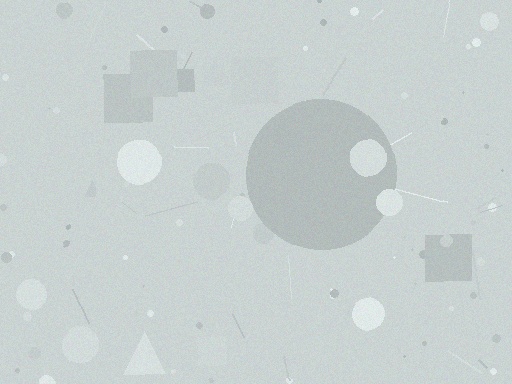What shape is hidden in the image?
A circle is hidden in the image.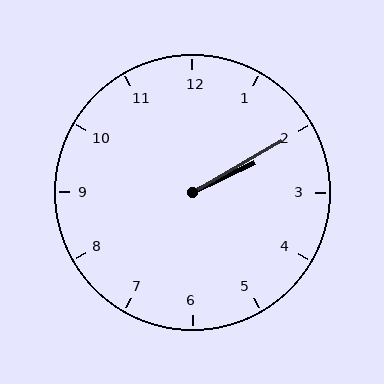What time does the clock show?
2:10.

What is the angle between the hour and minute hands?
Approximately 5 degrees.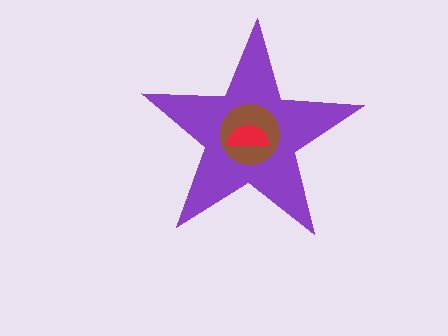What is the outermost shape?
The purple star.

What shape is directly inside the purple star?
The brown circle.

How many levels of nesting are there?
3.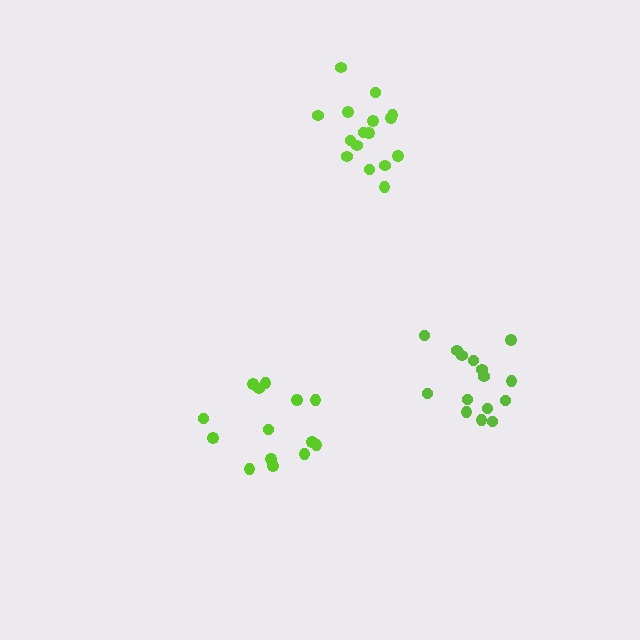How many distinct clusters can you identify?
There are 3 distinct clusters.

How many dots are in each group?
Group 1: 14 dots, Group 2: 15 dots, Group 3: 16 dots (45 total).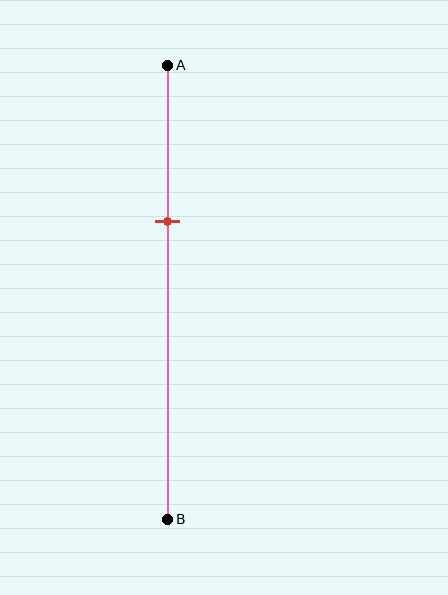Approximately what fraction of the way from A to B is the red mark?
The red mark is approximately 35% of the way from A to B.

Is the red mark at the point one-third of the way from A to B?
Yes, the mark is approximately at the one-third point.